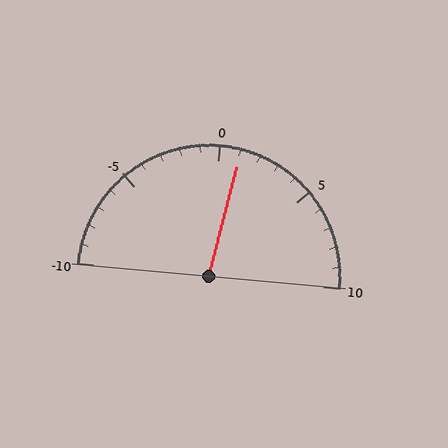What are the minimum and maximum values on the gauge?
The gauge ranges from -10 to 10.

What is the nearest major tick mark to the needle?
The nearest major tick mark is 0.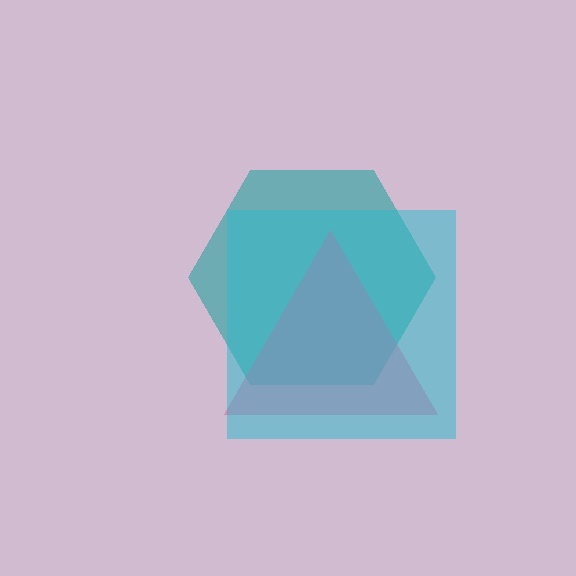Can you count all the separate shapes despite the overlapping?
Yes, there are 3 separate shapes.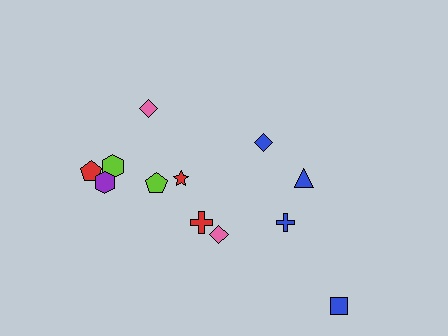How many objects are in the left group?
There are 8 objects.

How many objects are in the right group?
There are 4 objects.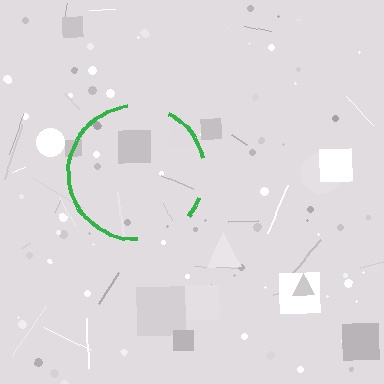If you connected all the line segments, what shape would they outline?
They would outline a circle.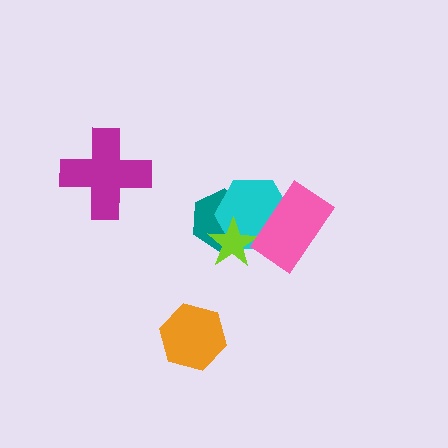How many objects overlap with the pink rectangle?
1 object overlaps with the pink rectangle.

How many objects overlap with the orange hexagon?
0 objects overlap with the orange hexagon.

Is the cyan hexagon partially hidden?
Yes, it is partially covered by another shape.